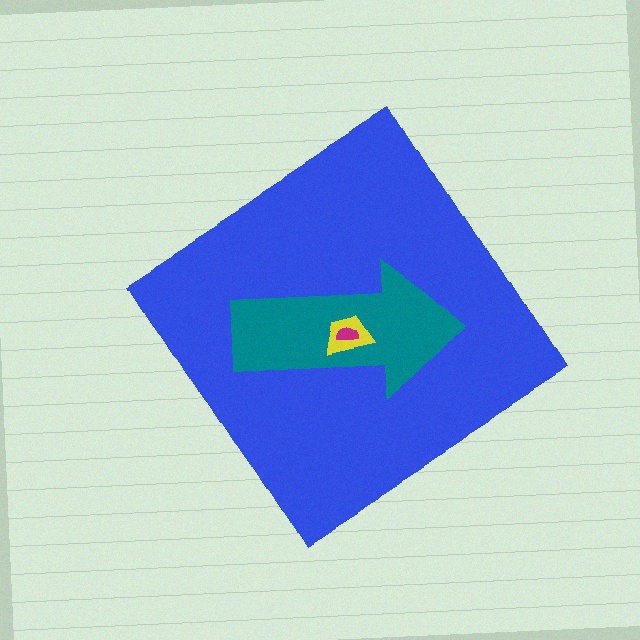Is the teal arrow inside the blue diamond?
Yes.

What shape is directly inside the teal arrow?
The yellow trapezoid.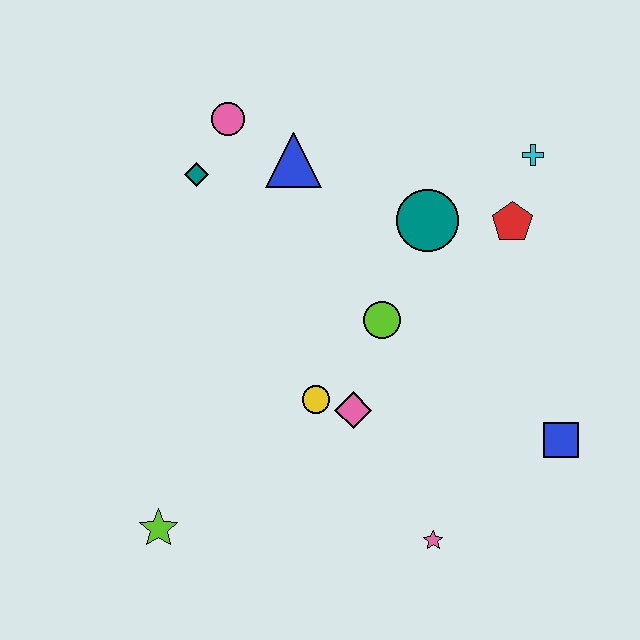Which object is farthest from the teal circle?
The lime star is farthest from the teal circle.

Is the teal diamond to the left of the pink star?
Yes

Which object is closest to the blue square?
The pink star is closest to the blue square.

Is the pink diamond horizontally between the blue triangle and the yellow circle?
No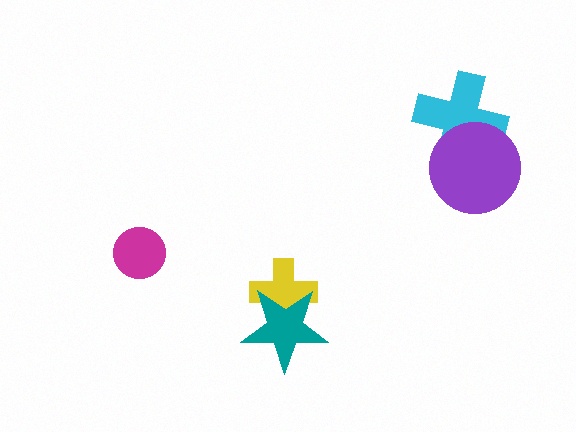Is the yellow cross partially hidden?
Yes, it is partially covered by another shape.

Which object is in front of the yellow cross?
The teal star is in front of the yellow cross.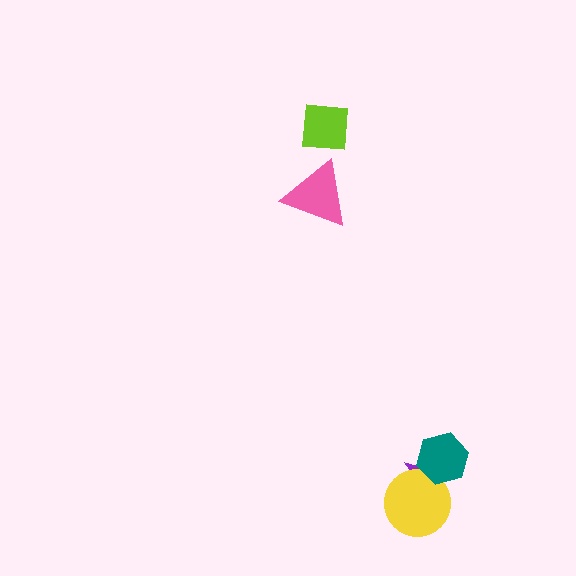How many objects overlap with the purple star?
2 objects overlap with the purple star.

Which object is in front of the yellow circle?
The teal hexagon is in front of the yellow circle.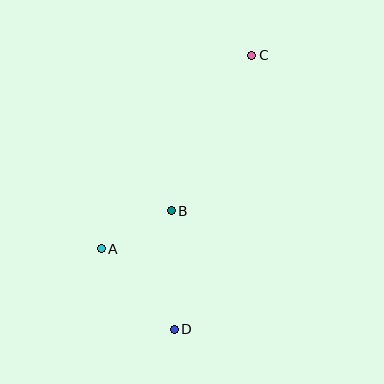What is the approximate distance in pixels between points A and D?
The distance between A and D is approximately 109 pixels.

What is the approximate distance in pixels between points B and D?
The distance between B and D is approximately 118 pixels.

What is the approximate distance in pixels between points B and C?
The distance between B and C is approximately 176 pixels.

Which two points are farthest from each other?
Points C and D are farthest from each other.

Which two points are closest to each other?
Points A and B are closest to each other.